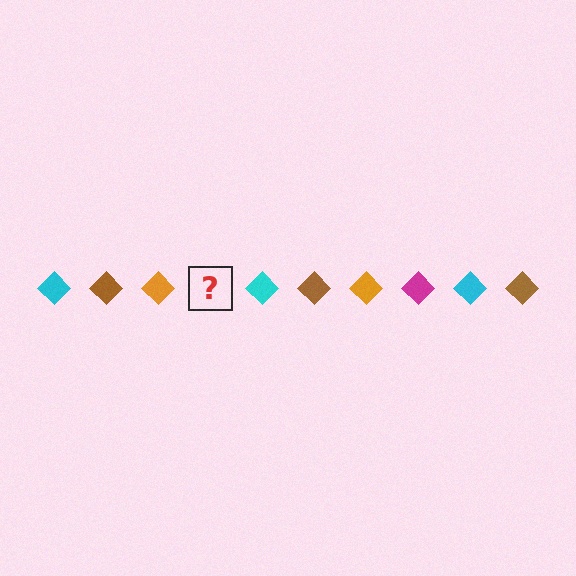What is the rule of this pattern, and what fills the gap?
The rule is that the pattern cycles through cyan, brown, orange, magenta diamonds. The gap should be filled with a magenta diamond.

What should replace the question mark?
The question mark should be replaced with a magenta diamond.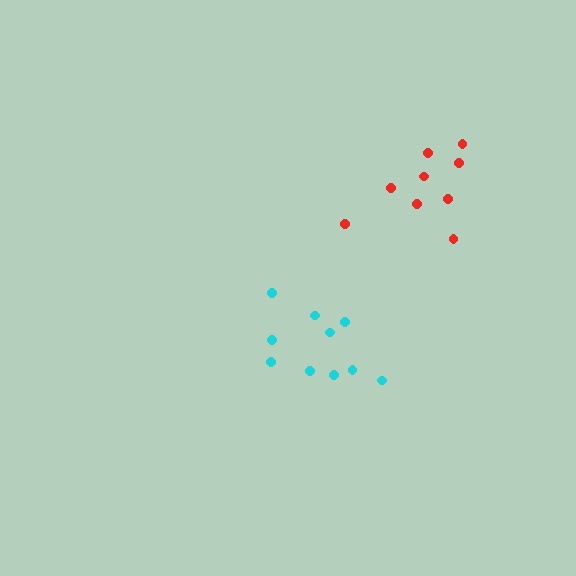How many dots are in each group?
Group 1: 9 dots, Group 2: 10 dots (19 total).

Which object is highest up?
The red cluster is topmost.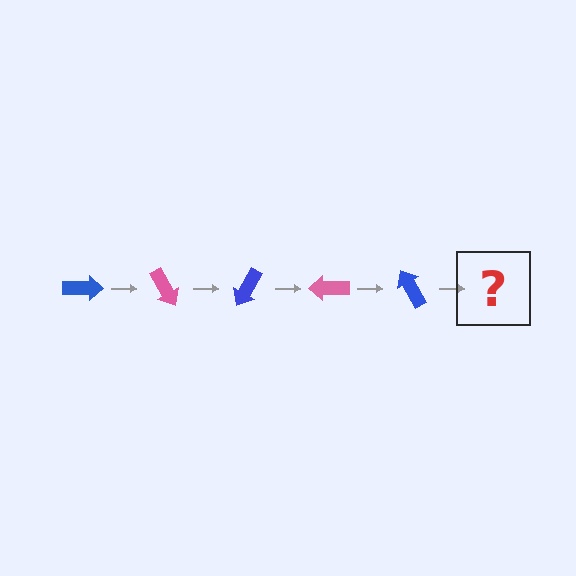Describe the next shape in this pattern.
It should be a pink arrow, rotated 300 degrees from the start.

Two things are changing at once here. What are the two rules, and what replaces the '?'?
The two rules are that it rotates 60 degrees each step and the color cycles through blue and pink. The '?' should be a pink arrow, rotated 300 degrees from the start.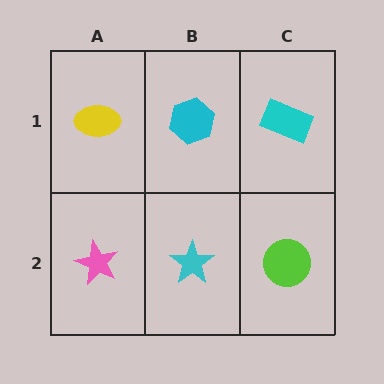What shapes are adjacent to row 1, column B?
A cyan star (row 2, column B), a yellow ellipse (row 1, column A), a cyan rectangle (row 1, column C).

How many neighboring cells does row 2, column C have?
2.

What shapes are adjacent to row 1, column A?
A pink star (row 2, column A), a cyan hexagon (row 1, column B).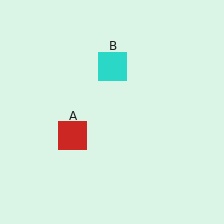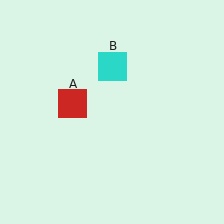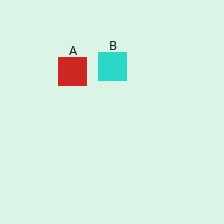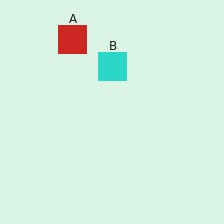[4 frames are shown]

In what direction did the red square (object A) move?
The red square (object A) moved up.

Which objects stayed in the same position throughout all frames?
Cyan square (object B) remained stationary.